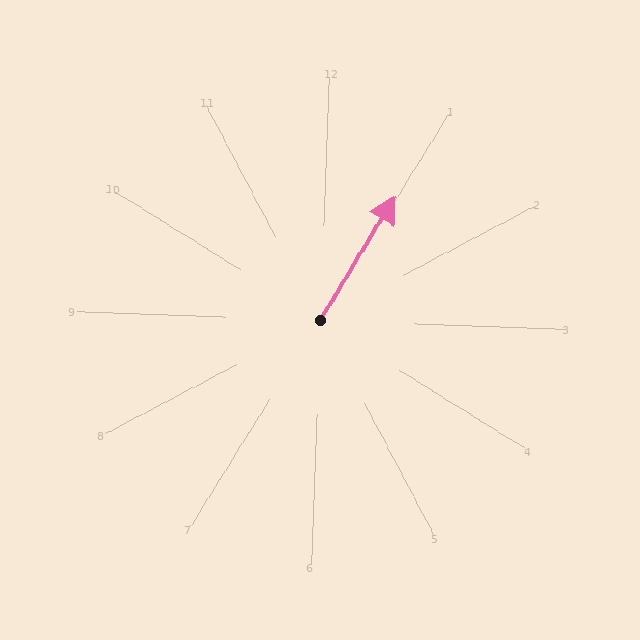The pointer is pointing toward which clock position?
Roughly 1 o'clock.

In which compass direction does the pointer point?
Northeast.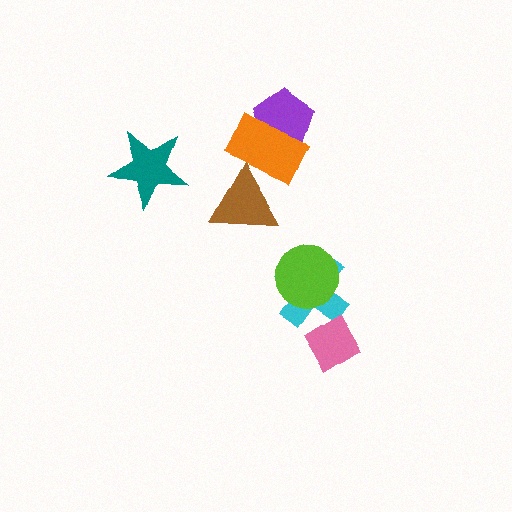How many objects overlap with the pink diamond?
1 object overlaps with the pink diamond.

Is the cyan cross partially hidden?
Yes, it is partially covered by another shape.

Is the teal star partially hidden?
No, no other shape covers it.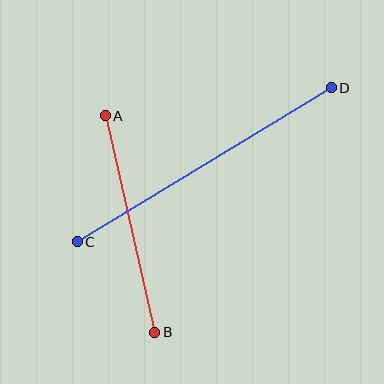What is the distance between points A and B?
The distance is approximately 222 pixels.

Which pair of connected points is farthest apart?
Points C and D are farthest apart.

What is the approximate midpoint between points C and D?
The midpoint is at approximately (204, 165) pixels.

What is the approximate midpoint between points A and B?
The midpoint is at approximately (130, 224) pixels.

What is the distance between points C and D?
The distance is approximately 297 pixels.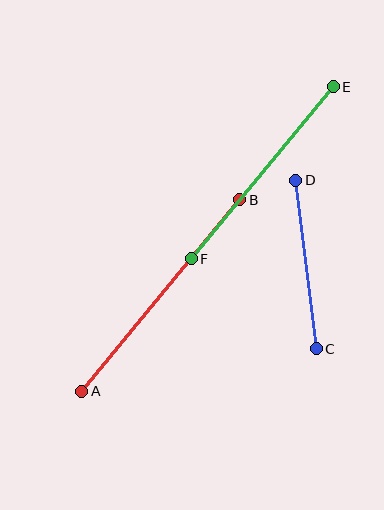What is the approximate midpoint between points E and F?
The midpoint is at approximately (262, 173) pixels.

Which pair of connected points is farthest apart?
Points A and B are farthest apart.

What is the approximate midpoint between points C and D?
The midpoint is at approximately (306, 264) pixels.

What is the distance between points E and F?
The distance is approximately 223 pixels.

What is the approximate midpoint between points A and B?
The midpoint is at approximately (161, 296) pixels.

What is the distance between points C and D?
The distance is approximately 170 pixels.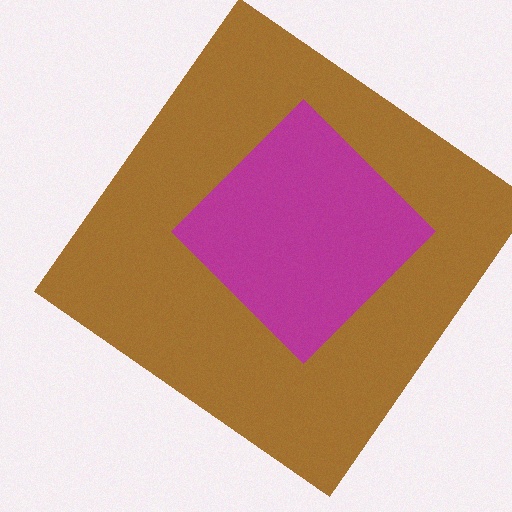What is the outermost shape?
The brown diamond.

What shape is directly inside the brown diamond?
The magenta diamond.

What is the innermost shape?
The magenta diamond.